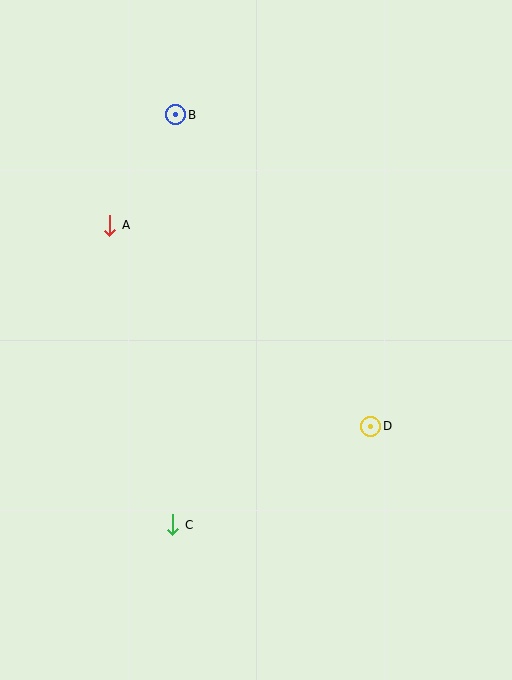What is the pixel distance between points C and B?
The distance between C and B is 410 pixels.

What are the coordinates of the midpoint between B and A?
The midpoint between B and A is at (143, 170).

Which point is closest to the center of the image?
Point D at (371, 426) is closest to the center.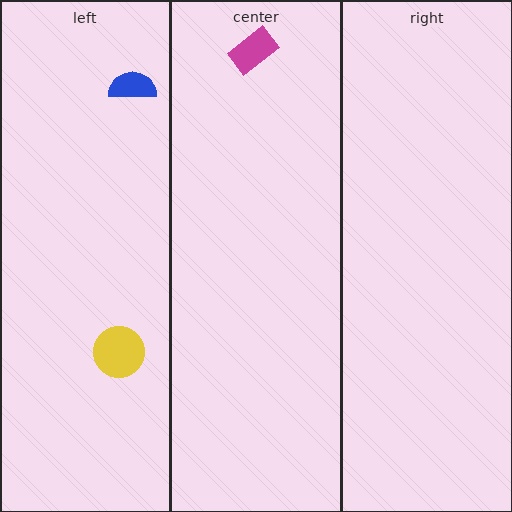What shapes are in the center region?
The magenta rectangle.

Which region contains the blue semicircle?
The left region.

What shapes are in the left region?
The yellow circle, the blue semicircle.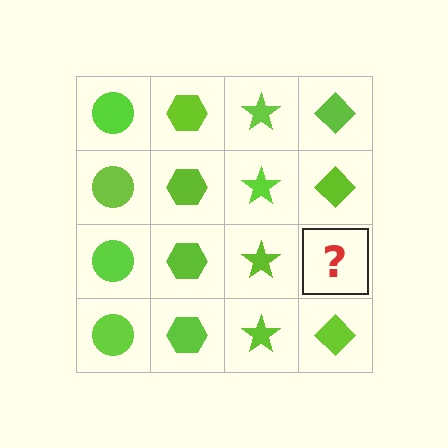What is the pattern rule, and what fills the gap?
The rule is that each column has a consistent shape. The gap should be filled with a lime diamond.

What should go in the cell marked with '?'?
The missing cell should contain a lime diamond.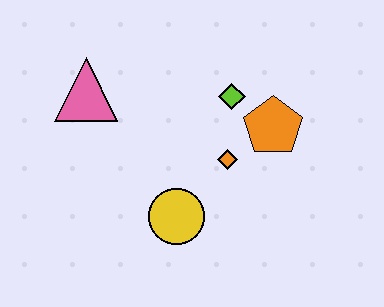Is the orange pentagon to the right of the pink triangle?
Yes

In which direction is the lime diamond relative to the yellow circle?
The lime diamond is above the yellow circle.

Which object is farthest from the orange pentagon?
The pink triangle is farthest from the orange pentagon.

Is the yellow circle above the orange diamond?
No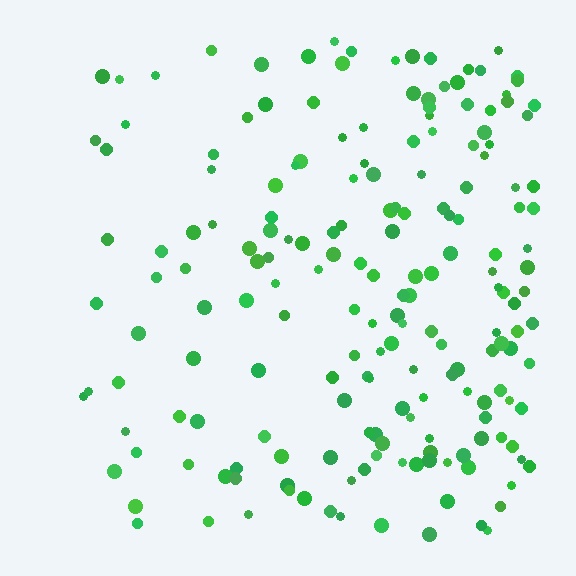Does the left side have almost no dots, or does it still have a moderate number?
Still a moderate number, just noticeably fewer than the right.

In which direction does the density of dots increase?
From left to right, with the right side densest.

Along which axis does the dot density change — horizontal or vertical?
Horizontal.